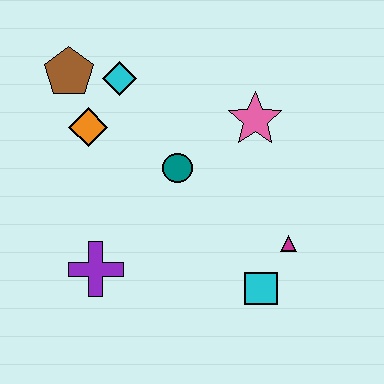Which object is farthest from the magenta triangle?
The brown pentagon is farthest from the magenta triangle.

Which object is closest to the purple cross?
The teal circle is closest to the purple cross.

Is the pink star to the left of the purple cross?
No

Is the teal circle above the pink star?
No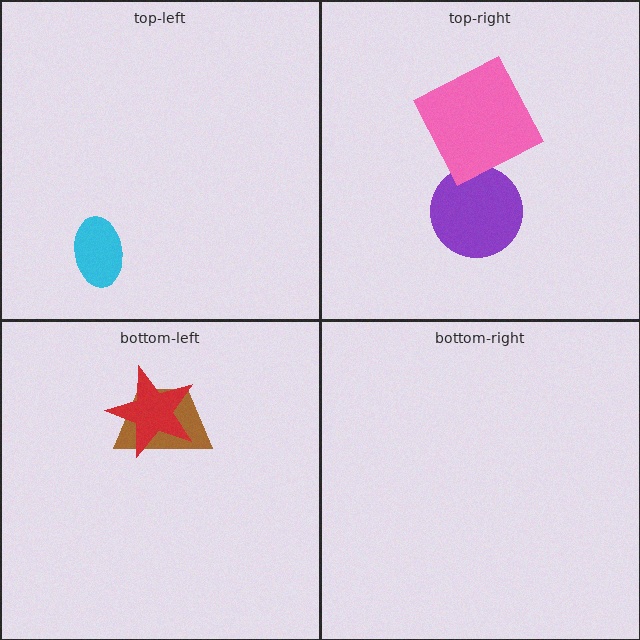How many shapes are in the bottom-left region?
2.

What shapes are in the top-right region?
The purple circle, the pink square.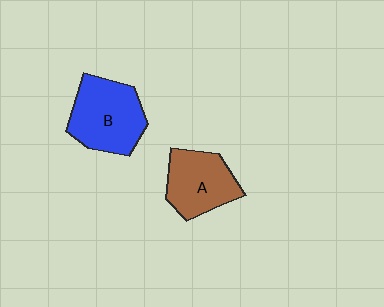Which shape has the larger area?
Shape B (blue).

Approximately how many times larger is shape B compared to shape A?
Approximately 1.2 times.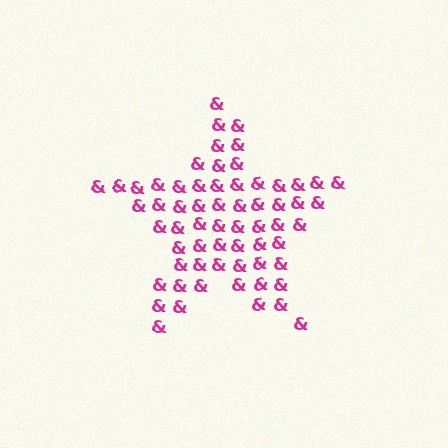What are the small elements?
The small elements are ampersands.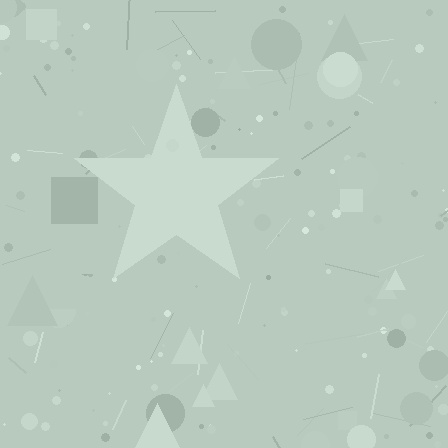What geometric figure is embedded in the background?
A star is embedded in the background.